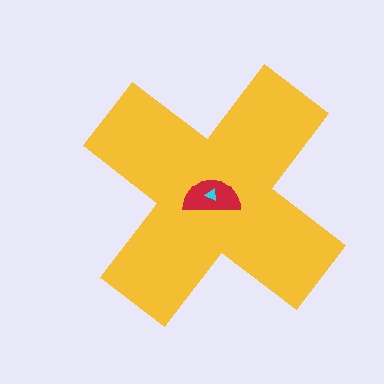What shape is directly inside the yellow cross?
The red semicircle.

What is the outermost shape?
The yellow cross.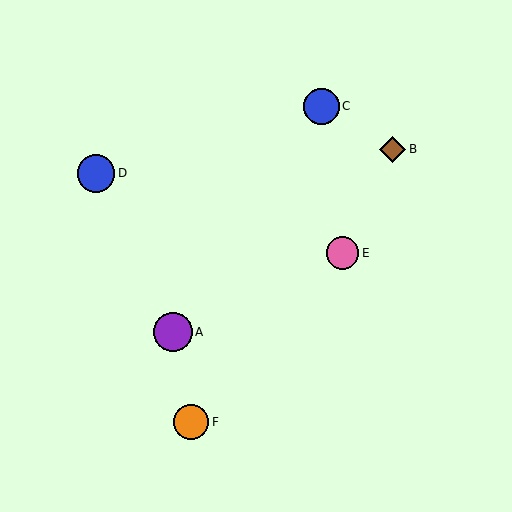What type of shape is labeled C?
Shape C is a blue circle.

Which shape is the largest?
The purple circle (labeled A) is the largest.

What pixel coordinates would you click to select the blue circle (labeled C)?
Click at (321, 106) to select the blue circle C.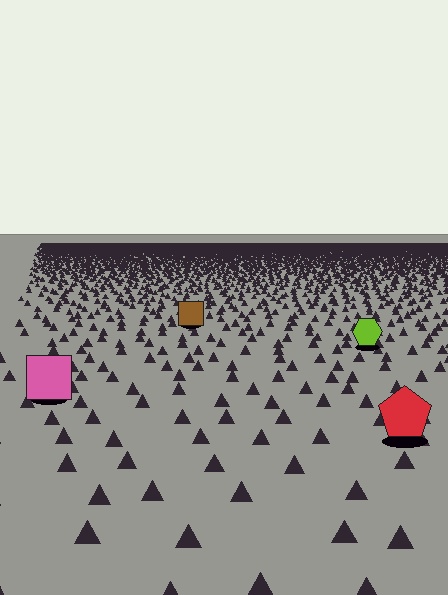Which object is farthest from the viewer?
The brown square is farthest from the viewer. It appears smaller and the ground texture around it is denser.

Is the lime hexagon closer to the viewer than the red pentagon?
No. The red pentagon is closer — you can tell from the texture gradient: the ground texture is coarser near it.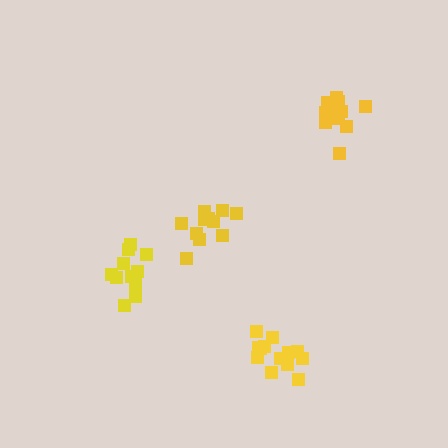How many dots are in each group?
Group 1: 11 dots, Group 2: 11 dots, Group 3: 13 dots, Group 4: 13 dots (48 total).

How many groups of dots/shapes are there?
There are 4 groups.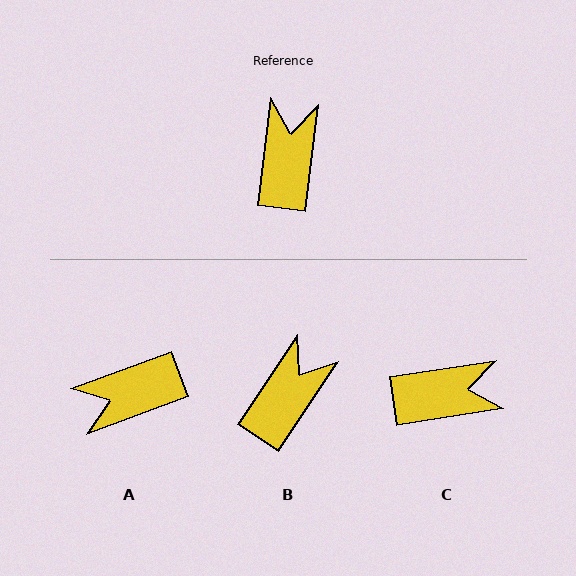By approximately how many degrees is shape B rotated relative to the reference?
Approximately 26 degrees clockwise.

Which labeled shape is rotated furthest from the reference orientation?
A, about 117 degrees away.